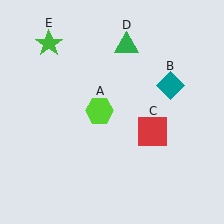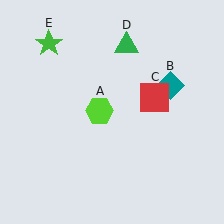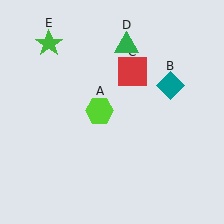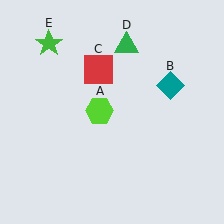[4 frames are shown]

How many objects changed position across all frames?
1 object changed position: red square (object C).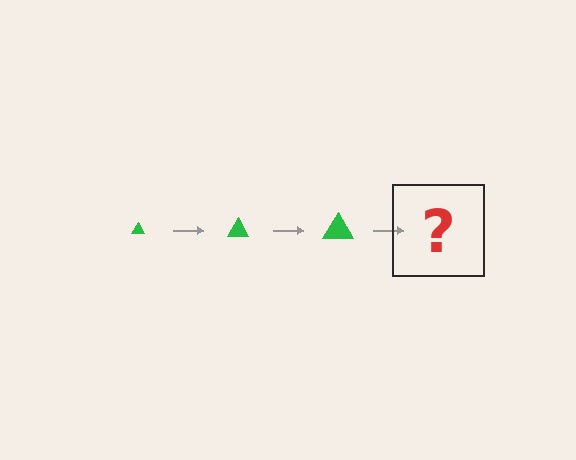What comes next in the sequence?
The next element should be a green triangle, larger than the previous one.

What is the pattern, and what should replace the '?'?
The pattern is that the triangle gets progressively larger each step. The '?' should be a green triangle, larger than the previous one.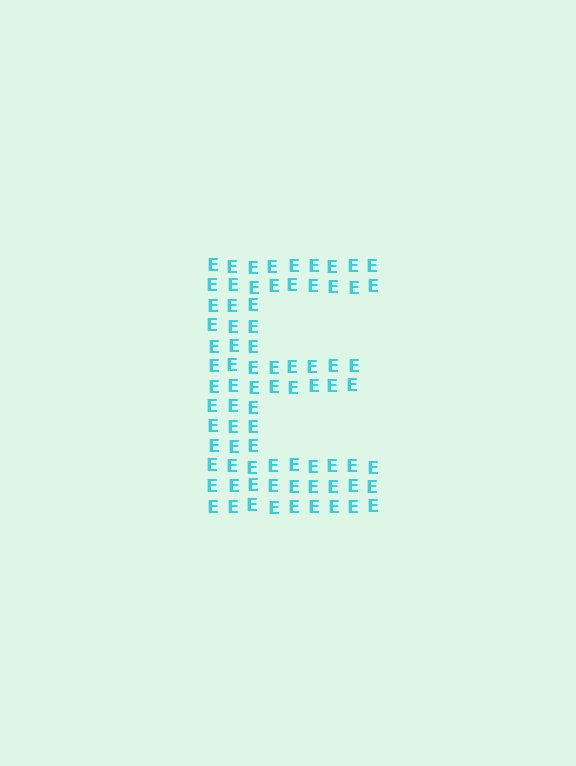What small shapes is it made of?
It is made of small letter E's.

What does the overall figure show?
The overall figure shows the letter E.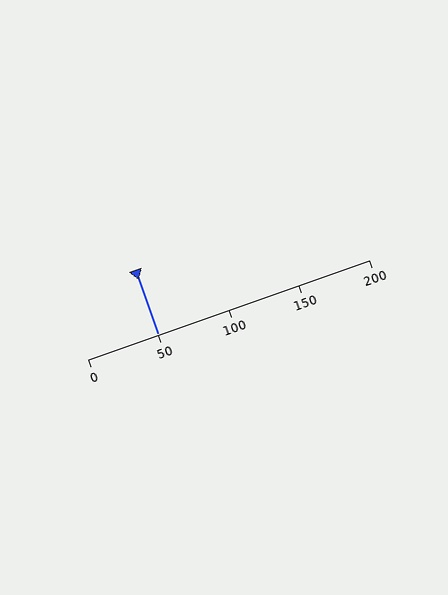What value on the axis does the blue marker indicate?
The marker indicates approximately 50.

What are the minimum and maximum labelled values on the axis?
The axis runs from 0 to 200.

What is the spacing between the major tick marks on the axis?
The major ticks are spaced 50 apart.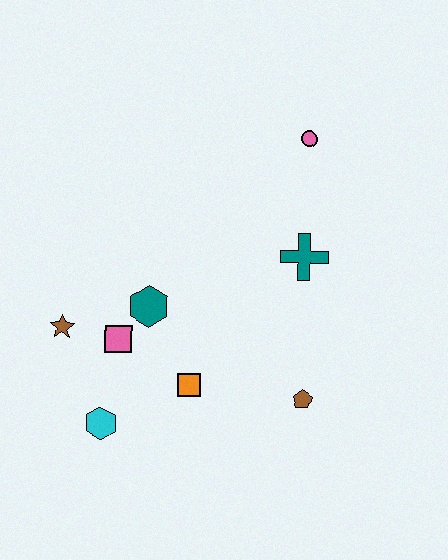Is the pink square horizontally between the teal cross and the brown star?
Yes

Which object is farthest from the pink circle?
The cyan hexagon is farthest from the pink circle.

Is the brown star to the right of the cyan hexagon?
No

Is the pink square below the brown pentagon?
No